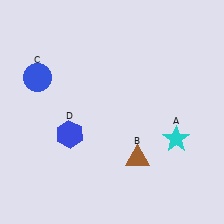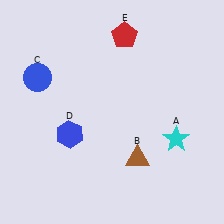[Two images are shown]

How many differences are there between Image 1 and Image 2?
There is 1 difference between the two images.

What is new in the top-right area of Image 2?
A red pentagon (E) was added in the top-right area of Image 2.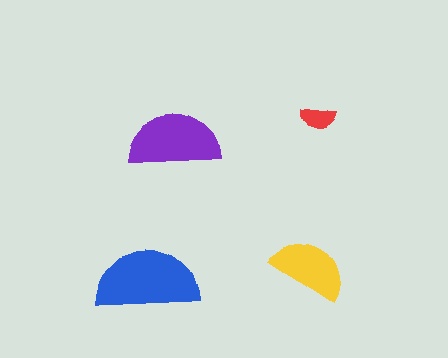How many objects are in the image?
There are 4 objects in the image.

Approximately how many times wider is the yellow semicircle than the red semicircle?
About 2 times wider.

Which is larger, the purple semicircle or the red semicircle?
The purple one.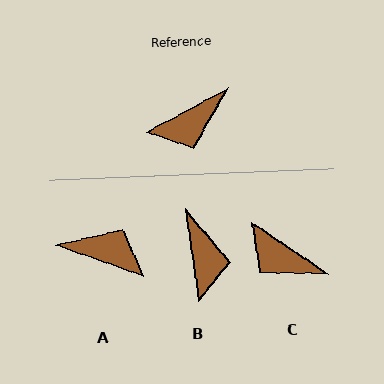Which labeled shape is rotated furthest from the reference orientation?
A, about 132 degrees away.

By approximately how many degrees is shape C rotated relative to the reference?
Approximately 62 degrees clockwise.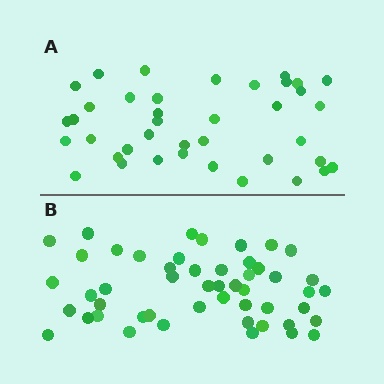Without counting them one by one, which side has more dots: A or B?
Region B (the bottom region) has more dots.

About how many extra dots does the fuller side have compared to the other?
Region B has roughly 12 or so more dots than region A.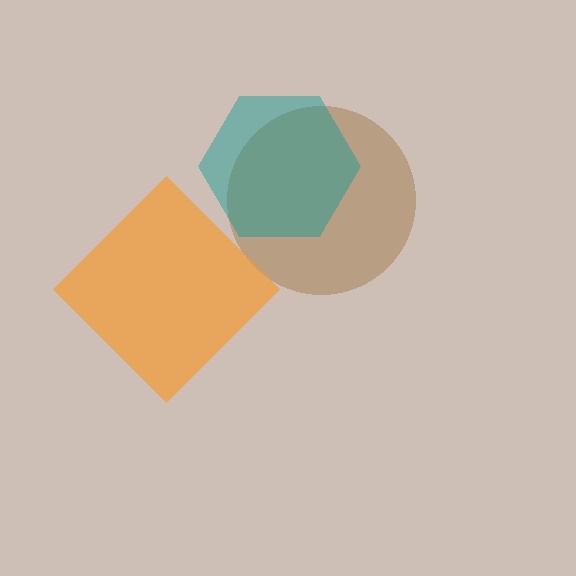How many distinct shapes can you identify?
There are 3 distinct shapes: a brown circle, an orange diamond, a teal hexagon.